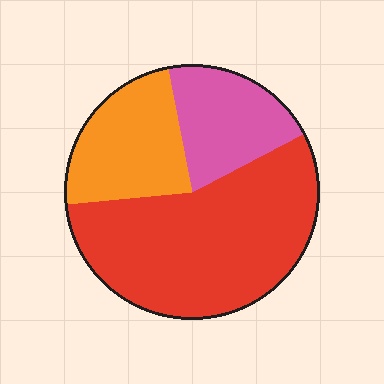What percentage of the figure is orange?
Orange takes up about one quarter (1/4) of the figure.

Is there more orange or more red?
Red.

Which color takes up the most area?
Red, at roughly 55%.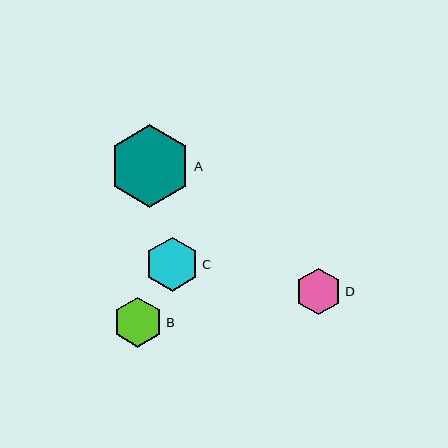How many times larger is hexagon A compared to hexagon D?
Hexagon A is approximately 1.8 times the size of hexagon D.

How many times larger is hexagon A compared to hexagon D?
Hexagon A is approximately 1.8 times the size of hexagon D.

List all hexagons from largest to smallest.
From largest to smallest: A, C, B, D.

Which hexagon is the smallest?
Hexagon D is the smallest with a size of approximately 47 pixels.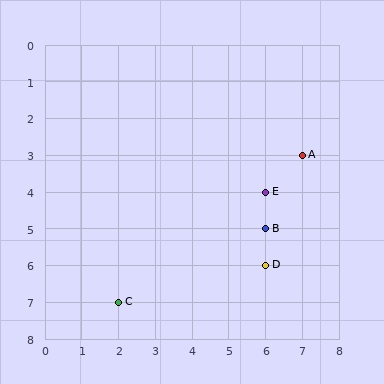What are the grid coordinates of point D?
Point D is at grid coordinates (6, 6).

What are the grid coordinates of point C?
Point C is at grid coordinates (2, 7).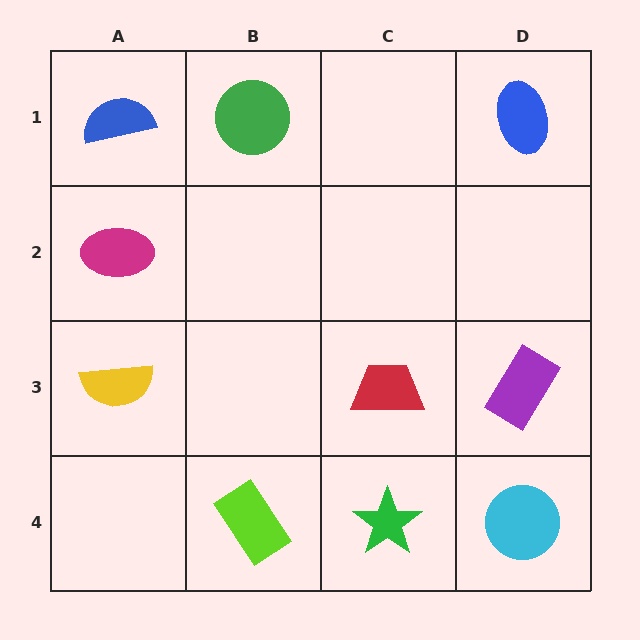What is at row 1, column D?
A blue ellipse.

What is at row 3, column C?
A red trapezoid.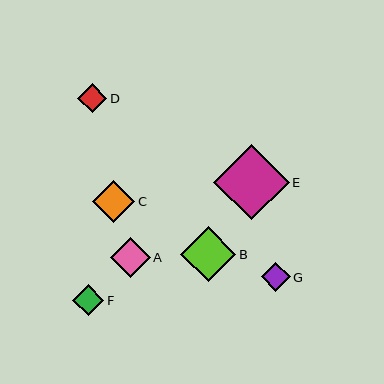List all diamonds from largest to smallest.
From largest to smallest: E, B, C, A, F, D, G.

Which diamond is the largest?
Diamond E is the largest with a size of approximately 76 pixels.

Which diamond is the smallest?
Diamond G is the smallest with a size of approximately 29 pixels.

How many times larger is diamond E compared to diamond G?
Diamond E is approximately 2.6 times the size of diamond G.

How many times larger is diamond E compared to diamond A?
Diamond E is approximately 1.9 times the size of diamond A.